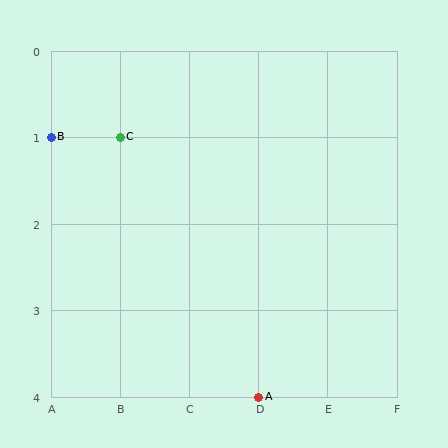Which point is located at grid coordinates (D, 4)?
Point A is at (D, 4).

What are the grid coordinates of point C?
Point C is at grid coordinates (B, 1).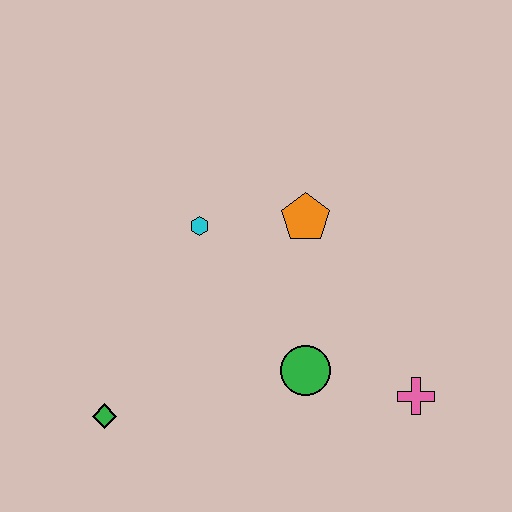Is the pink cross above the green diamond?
Yes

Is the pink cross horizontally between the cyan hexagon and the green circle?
No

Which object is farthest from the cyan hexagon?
The pink cross is farthest from the cyan hexagon.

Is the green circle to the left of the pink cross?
Yes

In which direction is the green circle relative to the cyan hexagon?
The green circle is below the cyan hexagon.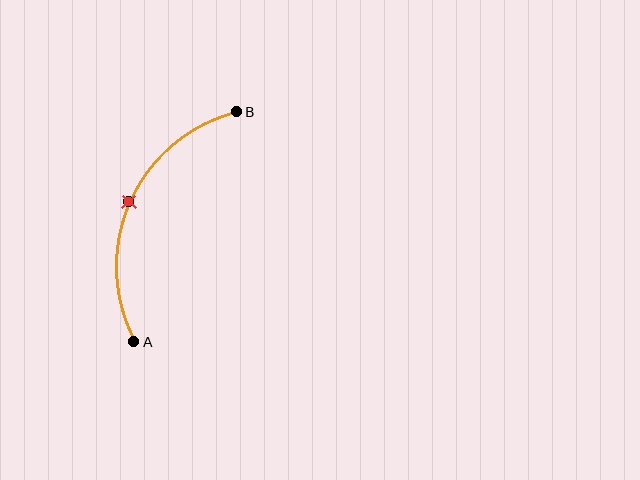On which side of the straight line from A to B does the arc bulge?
The arc bulges to the left of the straight line connecting A and B.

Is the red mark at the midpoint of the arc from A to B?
Yes. The red mark lies on the arc at equal arc-length from both A and B — it is the arc midpoint.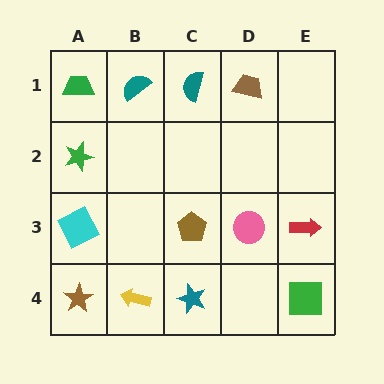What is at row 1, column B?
A teal semicircle.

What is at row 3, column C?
A brown pentagon.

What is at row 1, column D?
A brown trapezoid.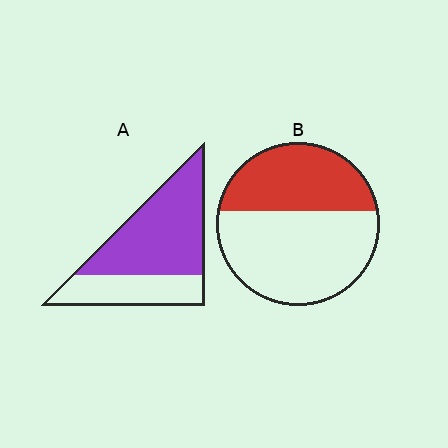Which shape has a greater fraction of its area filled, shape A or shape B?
Shape A.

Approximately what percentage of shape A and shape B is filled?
A is approximately 65% and B is approximately 40%.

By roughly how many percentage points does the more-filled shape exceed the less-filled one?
By roughly 25 percentage points (A over B).